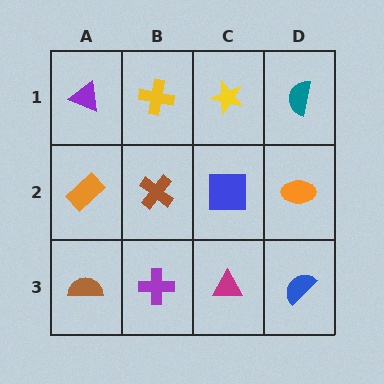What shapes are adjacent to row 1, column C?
A blue square (row 2, column C), a yellow cross (row 1, column B), a teal semicircle (row 1, column D).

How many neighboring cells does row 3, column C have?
3.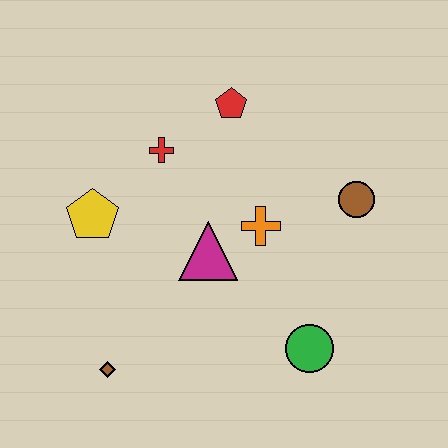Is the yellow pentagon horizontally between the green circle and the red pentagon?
No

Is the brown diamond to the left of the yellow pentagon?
No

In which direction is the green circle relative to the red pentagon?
The green circle is below the red pentagon.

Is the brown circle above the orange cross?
Yes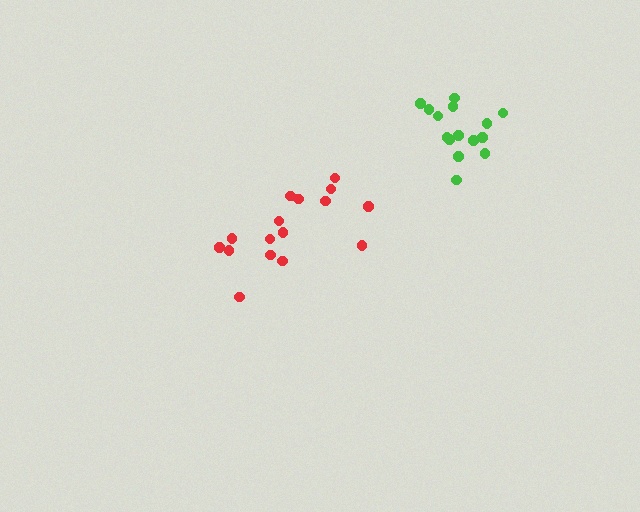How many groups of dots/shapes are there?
There are 2 groups.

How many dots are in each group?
Group 1: 16 dots, Group 2: 15 dots (31 total).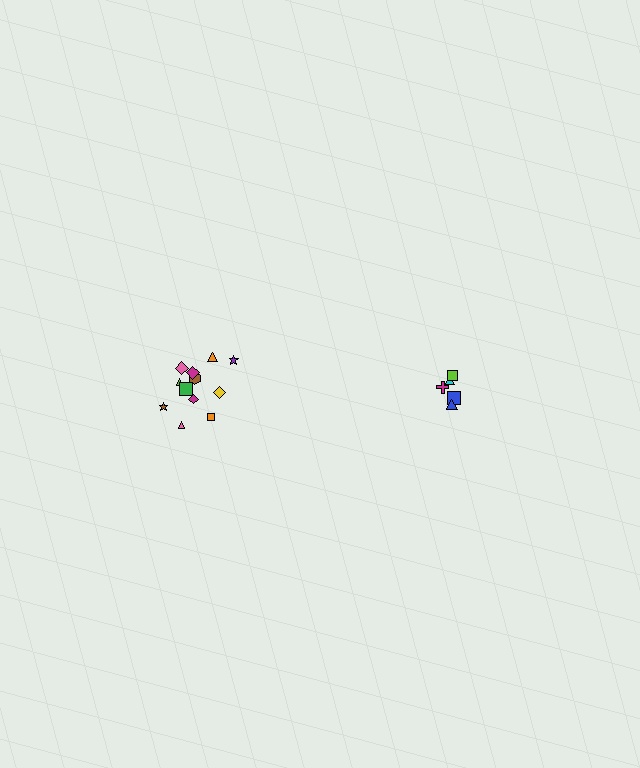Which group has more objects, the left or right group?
The left group.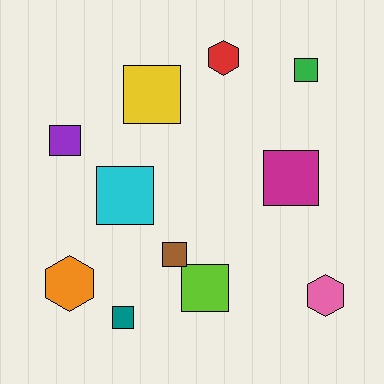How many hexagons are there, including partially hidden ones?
There are 3 hexagons.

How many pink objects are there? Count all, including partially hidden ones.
There is 1 pink object.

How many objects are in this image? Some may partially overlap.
There are 11 objects.